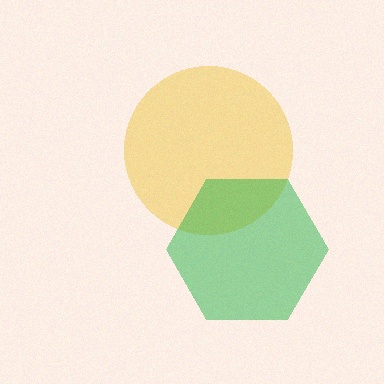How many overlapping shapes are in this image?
There are 2 overlapping shapes in the image.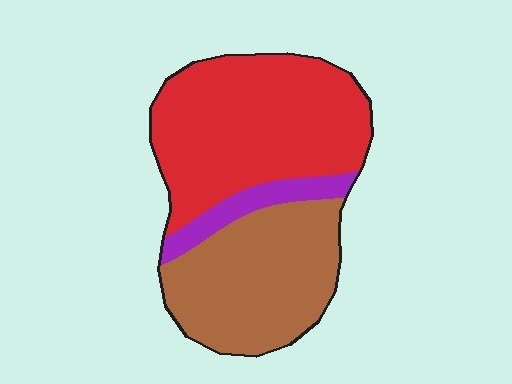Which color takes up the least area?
Purple, at roughly 10%.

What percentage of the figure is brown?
Brown covers 39% of the figure.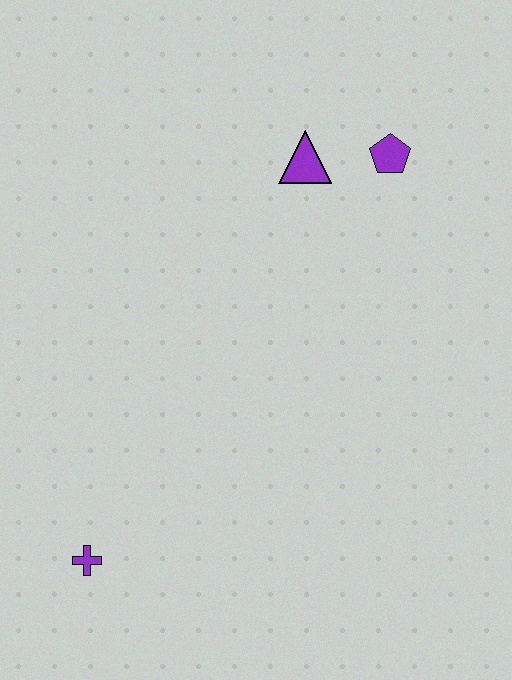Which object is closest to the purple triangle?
The purple pentagon is closest to the purple triangle.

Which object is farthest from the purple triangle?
The purple cross is farthest from the purple triangle.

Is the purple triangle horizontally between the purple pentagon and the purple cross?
Yes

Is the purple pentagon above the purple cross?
Yes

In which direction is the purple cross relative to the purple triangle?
The purple cross is below the purple triangle.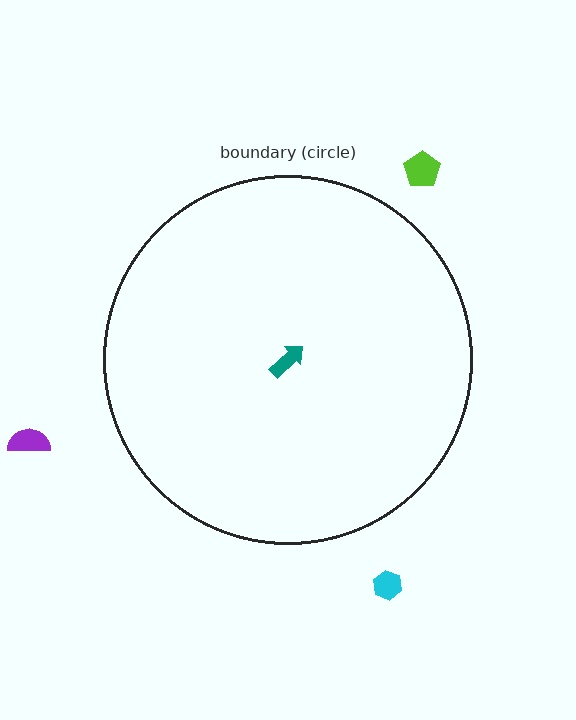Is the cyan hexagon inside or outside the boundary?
Outside.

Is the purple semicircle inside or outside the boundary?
Outside.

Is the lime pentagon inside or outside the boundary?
Outside.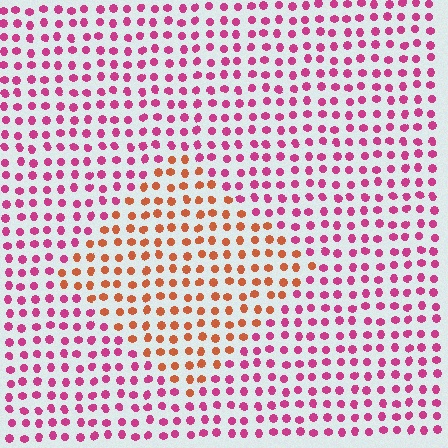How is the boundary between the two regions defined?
The boundary is defined purely by a slight shift in hue (about 49 degrees). Spacing, size, and orientation are identical on both sides.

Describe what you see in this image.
The image is filled with small magenta elements in a uniform arrangement. A diamond-shaped region is visible where the elements are tinted to a slightly different hue, forming a subtle color boundary.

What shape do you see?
I see a diamond.